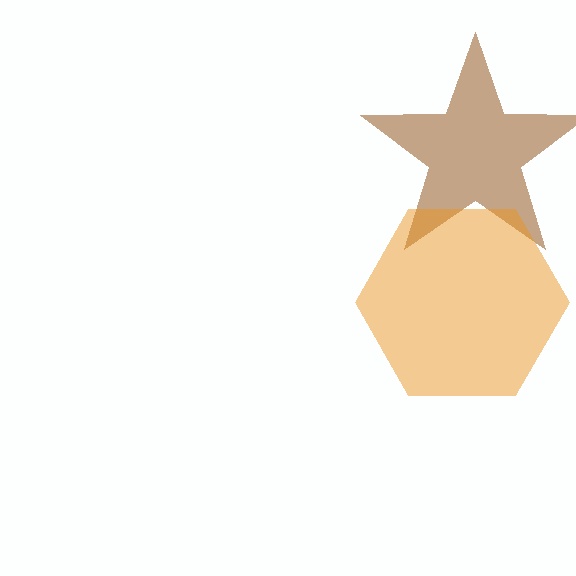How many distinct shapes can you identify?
There are 2 distinct shapes: a brown star, an orange hexagon.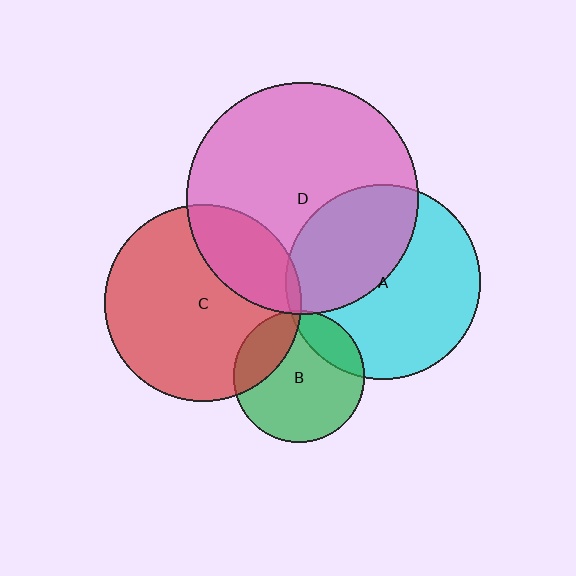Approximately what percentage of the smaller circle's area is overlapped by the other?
Approximately 5%.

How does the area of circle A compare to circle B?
Approximately 2.2 times.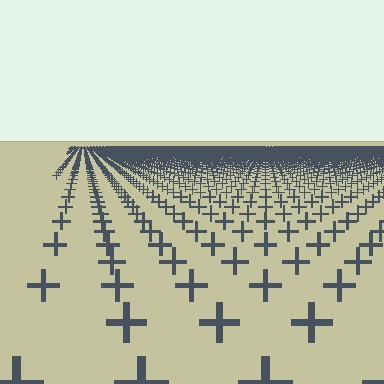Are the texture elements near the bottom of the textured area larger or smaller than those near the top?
Larger. Near the bottom, elements are closer to the viewer and appear at a bigger on-screen size.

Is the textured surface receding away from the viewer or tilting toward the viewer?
The surface is receding away from the viewer. Texture elements get smaller and denser toward the top.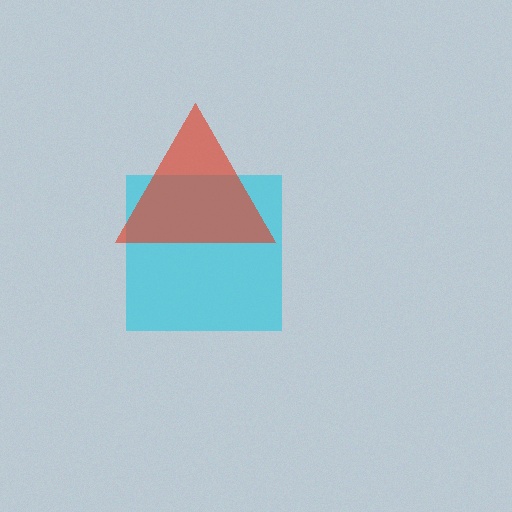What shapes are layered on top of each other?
The layered shapes are: a cyan square, a red triangle.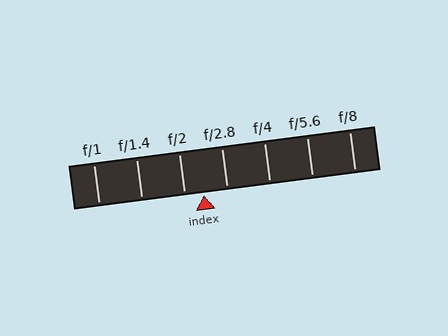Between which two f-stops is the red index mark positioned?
The index mark is between f/2 and f/2.8.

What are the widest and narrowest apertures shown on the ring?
The widest aperture shown is f/1 and the narrowest is f/8.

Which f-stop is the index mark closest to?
The index mark is closest to f/2.